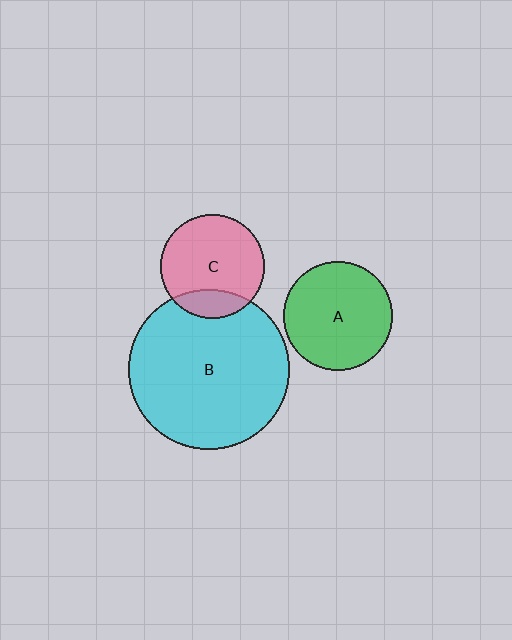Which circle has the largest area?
Circle B (cyan).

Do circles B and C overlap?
Yes.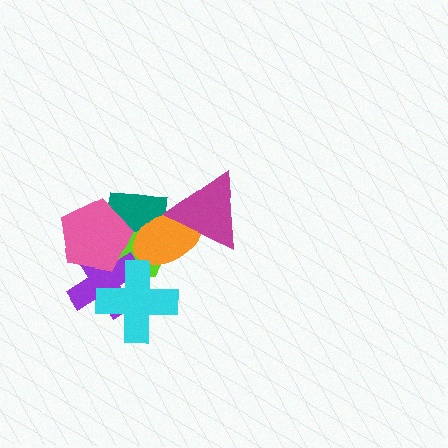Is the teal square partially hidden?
Yes, it is partially covered by another shape.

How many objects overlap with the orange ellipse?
3 objects overlap with the orange ellipse.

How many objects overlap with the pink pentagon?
3 objects overlap with the pink pentagon.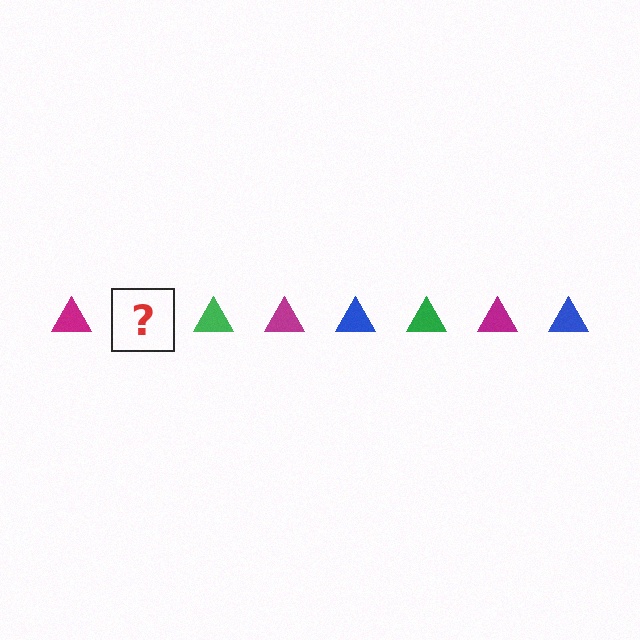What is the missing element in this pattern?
The missing element is a blue triangle.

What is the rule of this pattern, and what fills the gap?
The rule is that the pattern cycles through magenta, blue, green triangles. The gap should be filled with a blue triangle.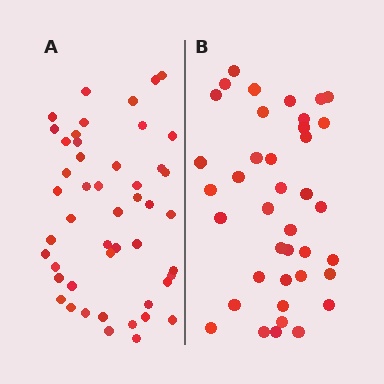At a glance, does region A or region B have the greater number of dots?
Region A (the left region) has more dots.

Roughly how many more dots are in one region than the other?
Region A has roughly 8 or so more dots than region B.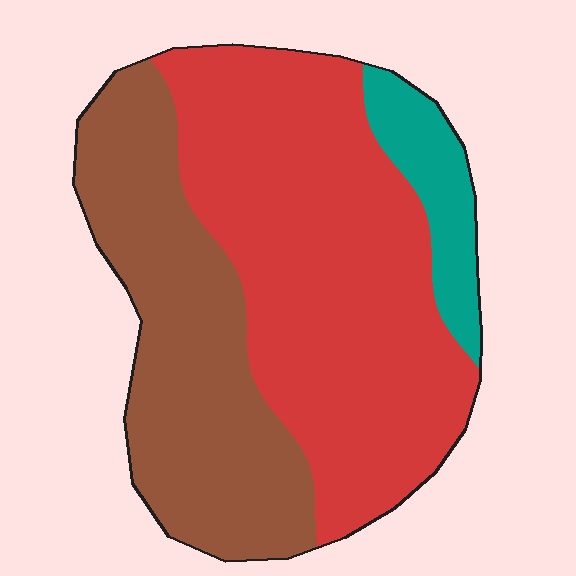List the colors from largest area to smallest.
From largest to smallest: red, brown, teal.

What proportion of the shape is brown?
Brown covers about 35% of the shape.